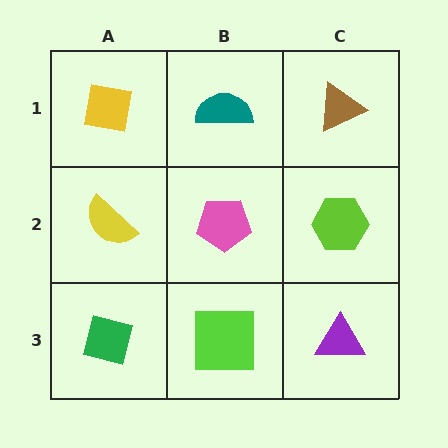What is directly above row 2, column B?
A teal semicircle.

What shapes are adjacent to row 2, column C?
A brown triangle (row 1, column C), a purple triangle (row 3, column C), a pink pentagon (row 2, column B).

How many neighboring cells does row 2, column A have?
3.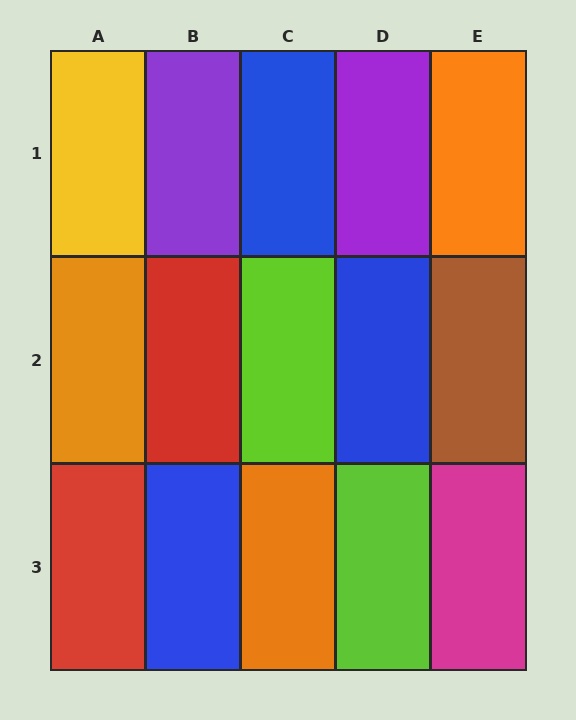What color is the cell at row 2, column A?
Orange.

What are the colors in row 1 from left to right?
Yellow, purple, blue, purple, orange.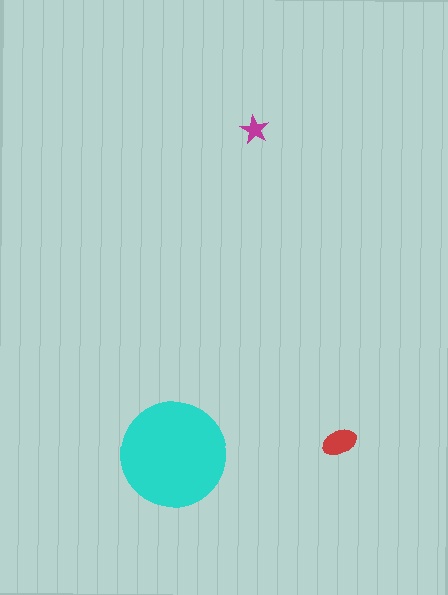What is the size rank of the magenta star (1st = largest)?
3rd.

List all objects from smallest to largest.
The magenta star, the red ellipse, the cyan circle.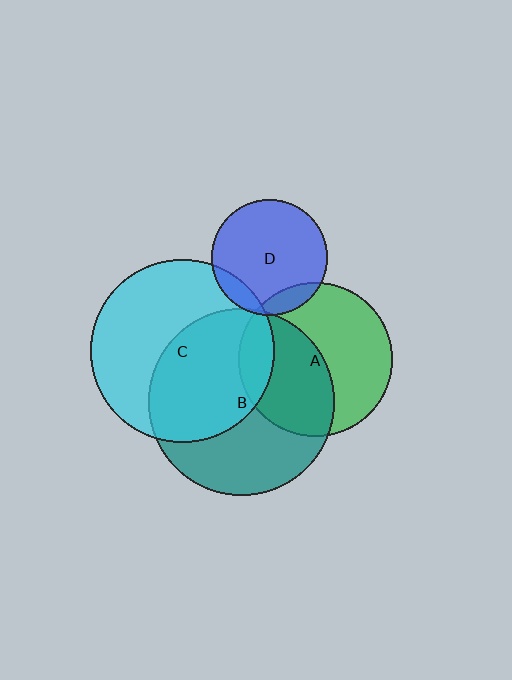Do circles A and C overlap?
Yes.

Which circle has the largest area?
Circle B (teal).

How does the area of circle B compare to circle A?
Approximately 1.5 times.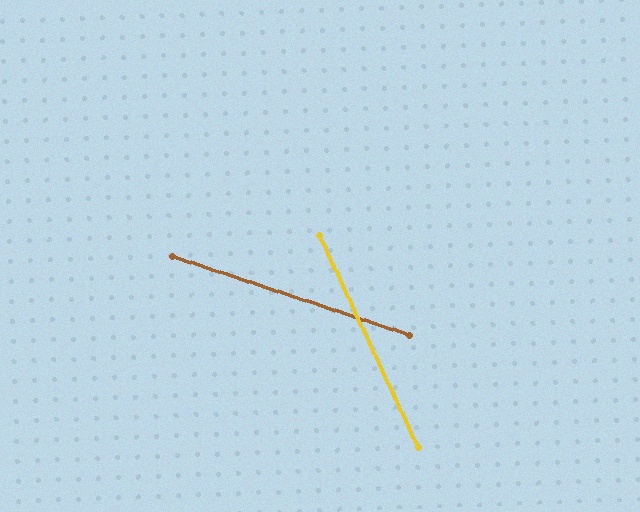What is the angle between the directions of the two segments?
Approximately 47 degrees.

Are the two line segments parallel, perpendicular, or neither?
Neither parallel nor perpendicular — they differ by about 47°.